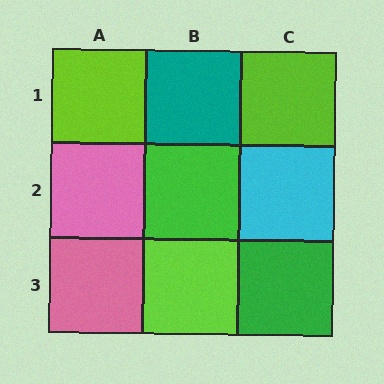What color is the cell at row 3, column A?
Pink.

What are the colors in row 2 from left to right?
Pink, green, cyan.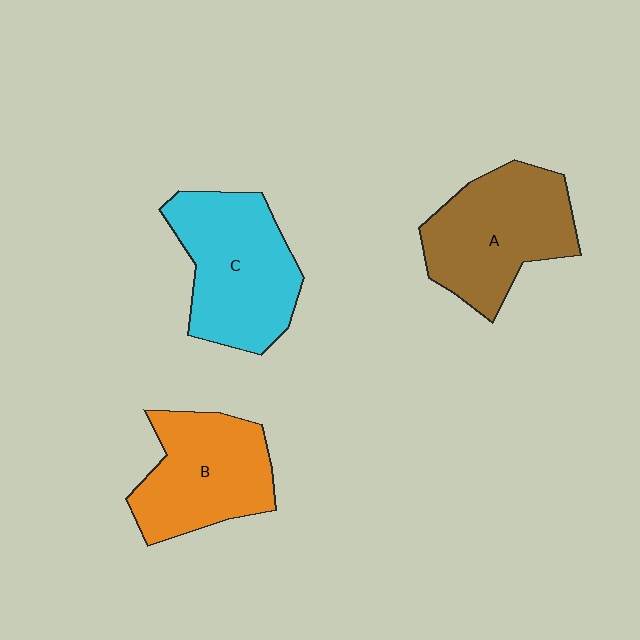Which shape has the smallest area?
Shape B (orange).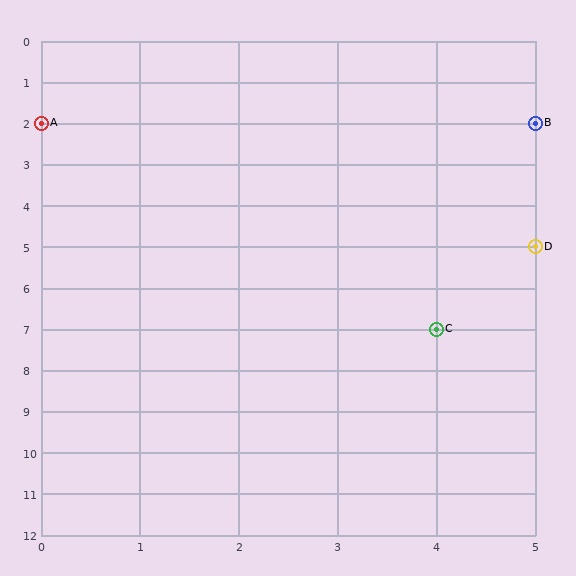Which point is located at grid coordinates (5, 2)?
Point B is at (5, 2).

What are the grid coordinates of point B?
Point B is at grid coordinates (5, 2).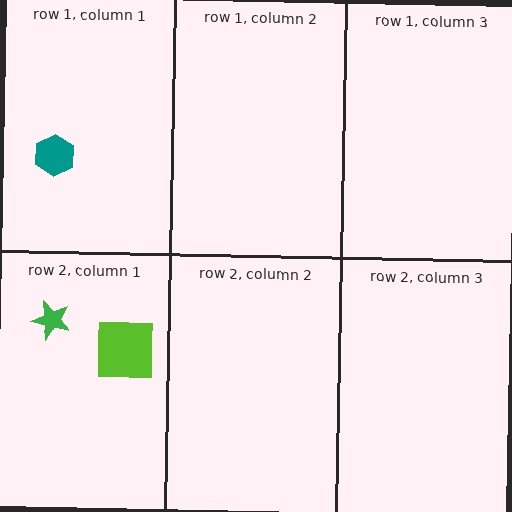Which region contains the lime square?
The row 2, column 1 region.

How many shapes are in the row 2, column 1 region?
2.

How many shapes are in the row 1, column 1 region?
1.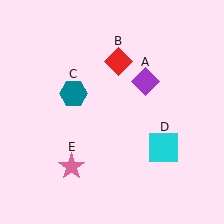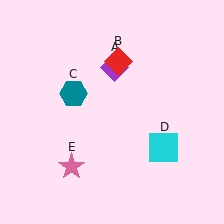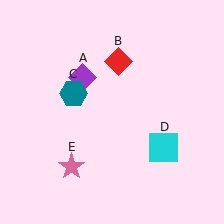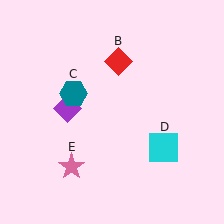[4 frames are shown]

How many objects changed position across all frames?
1 object changed position: purple diamond (object A).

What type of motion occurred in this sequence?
The purple diamond (object A) rotated counterclockwise around the center of the scene.